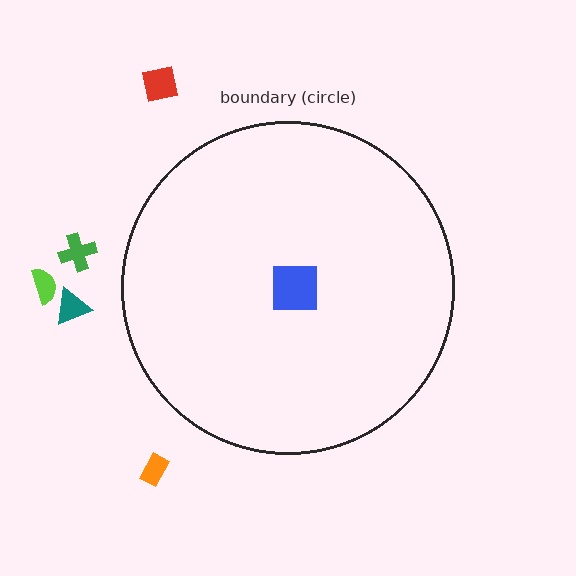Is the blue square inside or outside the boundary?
Inside.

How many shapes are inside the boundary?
1 inside, 5 outside.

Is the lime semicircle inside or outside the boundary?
Outside.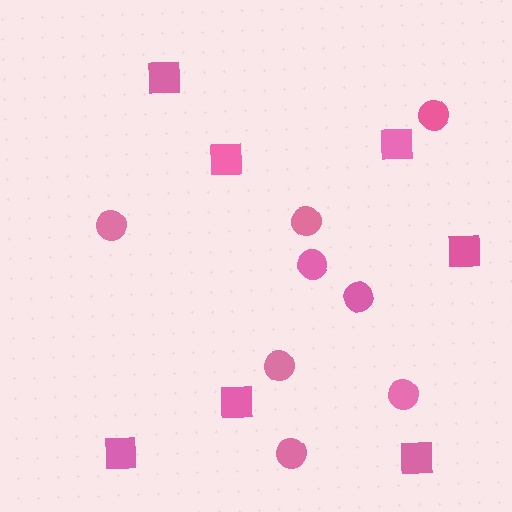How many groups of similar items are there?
There are 2 groups: one group of squares (7) and one group of circles (8).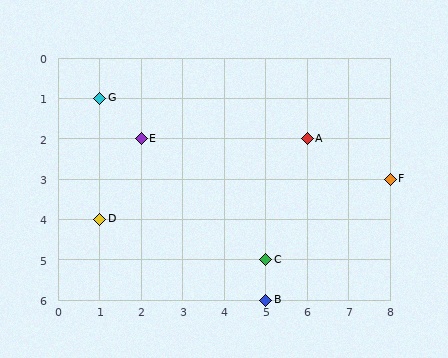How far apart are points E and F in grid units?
Points E and F are 6 columns and 1 row apart (about 6.1 grid units diagonally).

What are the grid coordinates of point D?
Point D is at grid coordinates (1, 4).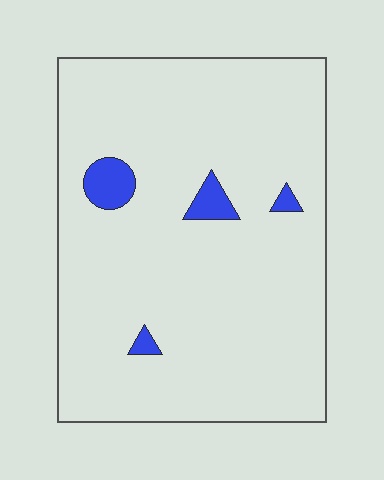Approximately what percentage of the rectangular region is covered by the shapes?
Approximately 5%.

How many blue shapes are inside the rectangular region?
4.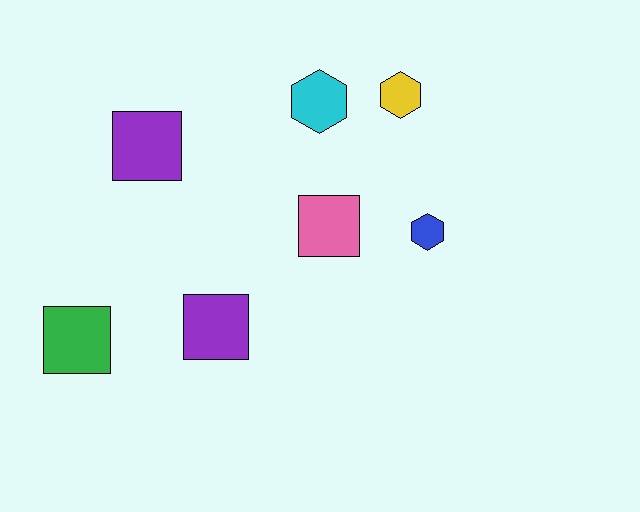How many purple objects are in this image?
There are 2 purple objects.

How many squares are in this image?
There are 4 squares.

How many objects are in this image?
There are 7 objects.